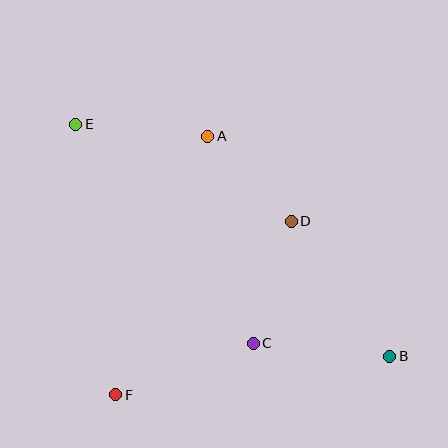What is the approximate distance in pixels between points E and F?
The distance between E and F is approximately 273 pixels.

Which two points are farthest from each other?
Points B and E are farthest from each other.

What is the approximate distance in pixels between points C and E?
The distance between C and E is approximately 282 pixels.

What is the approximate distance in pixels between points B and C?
The distance between B and C is approximately 137 pixels.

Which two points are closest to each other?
Points A and D are closest to each other.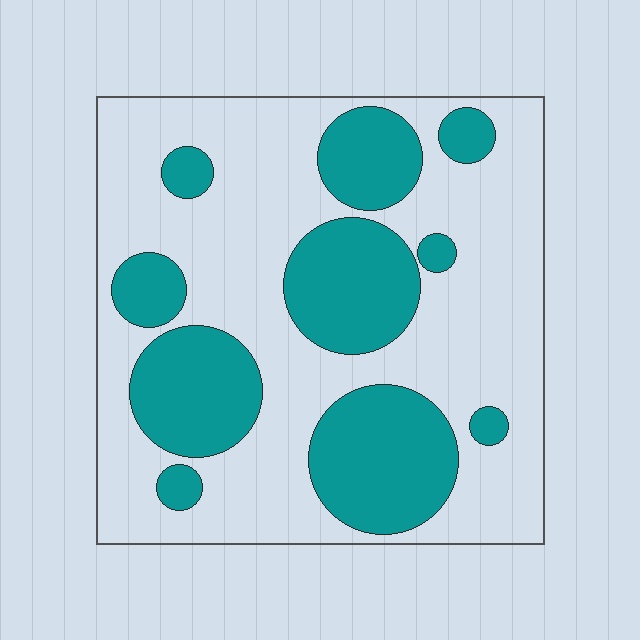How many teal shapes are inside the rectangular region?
10.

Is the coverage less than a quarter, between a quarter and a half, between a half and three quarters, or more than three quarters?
Between a quarter and a half.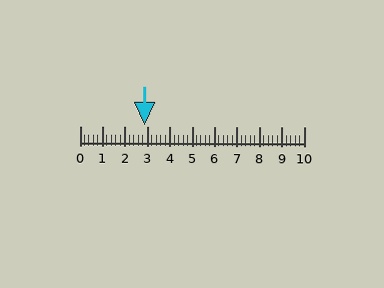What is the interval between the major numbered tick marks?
The major tick marks are spaced 1 units apart.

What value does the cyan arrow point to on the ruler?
The cyan arrow points to approximately 2.9.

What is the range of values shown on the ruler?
The ruler shows values from 0 to 10.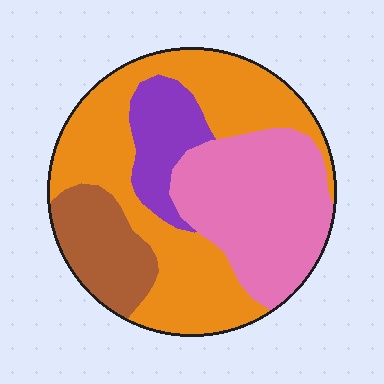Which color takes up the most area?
Orange, at roughly 45%.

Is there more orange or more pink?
Orange.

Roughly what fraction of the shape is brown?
Brown takes up about one eighth (1/8) of the shape.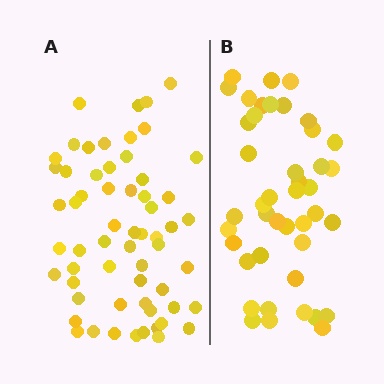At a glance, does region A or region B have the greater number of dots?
Region A (the left region) has more dots.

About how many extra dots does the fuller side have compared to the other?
Region A has approximately 15 more dots than region B.